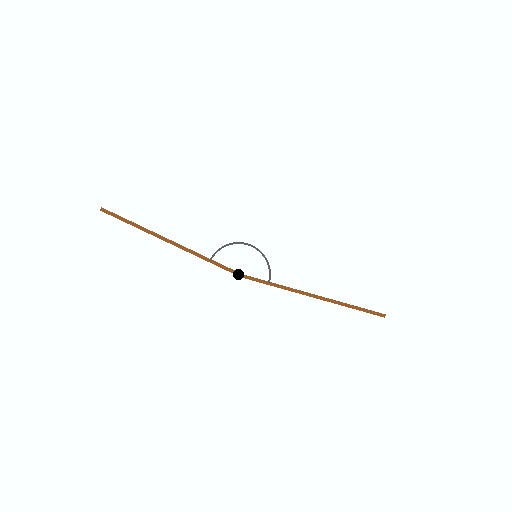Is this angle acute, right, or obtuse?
It is obtuse.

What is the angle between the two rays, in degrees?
Approximately 170 degrees.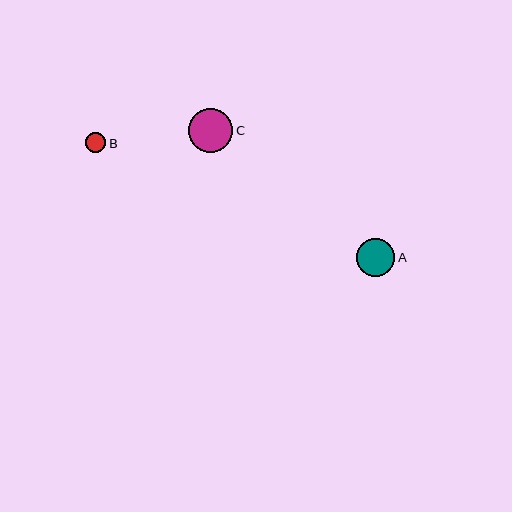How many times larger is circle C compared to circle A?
Circle C is approximately 1.1 times the size of circle A.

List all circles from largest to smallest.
From largest to smallest: C, A, B.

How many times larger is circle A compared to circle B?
Circle A is approximately 1.9 times the size of circle B.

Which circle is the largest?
Circle C is the largest with a size of approximately 44 pixels.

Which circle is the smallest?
Circle B is the smallest with a size of approximately 20 pixels.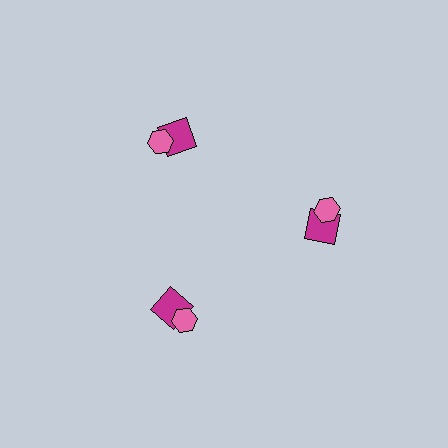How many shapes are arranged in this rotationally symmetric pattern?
There are 6 shapes, arranged in 3 groups of 2.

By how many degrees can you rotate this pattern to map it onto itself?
The pattern maps onto itself every 120 degrees of rotation.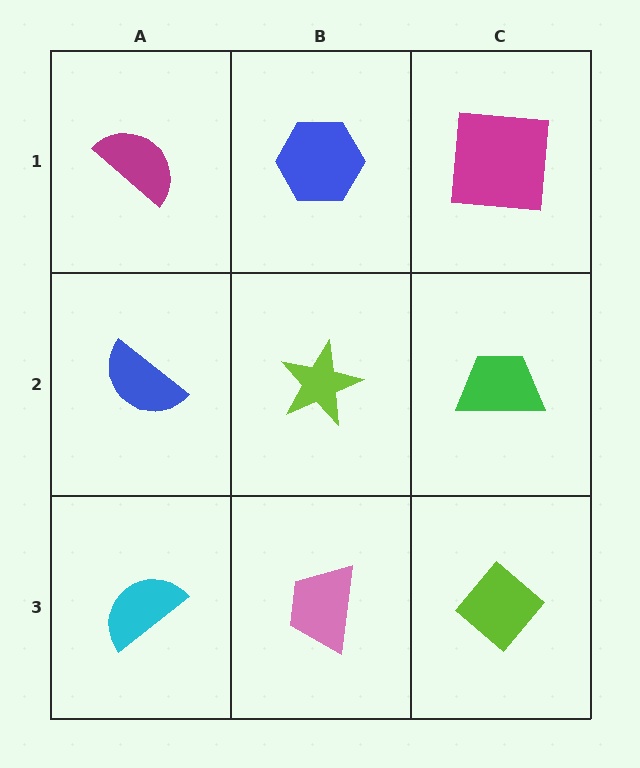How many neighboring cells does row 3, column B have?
3.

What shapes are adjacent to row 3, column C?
A green trapezoid (row 2, column C), a pink trapezoid (row 3, column B).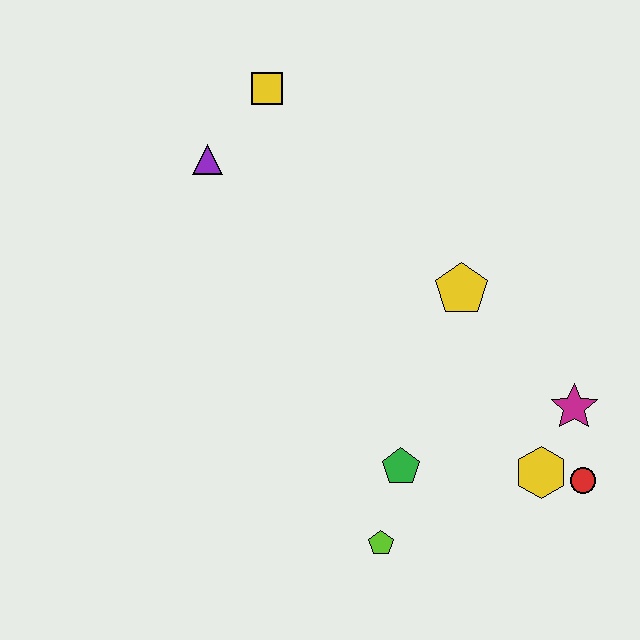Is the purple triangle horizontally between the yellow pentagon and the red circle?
No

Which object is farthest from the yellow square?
The red circle is farthest from the yellow square.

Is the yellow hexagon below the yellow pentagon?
Yes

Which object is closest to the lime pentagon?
The green pentagon is closest to the lime pentagon.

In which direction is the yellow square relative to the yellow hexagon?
The yellow square is above the yellow hexagon.